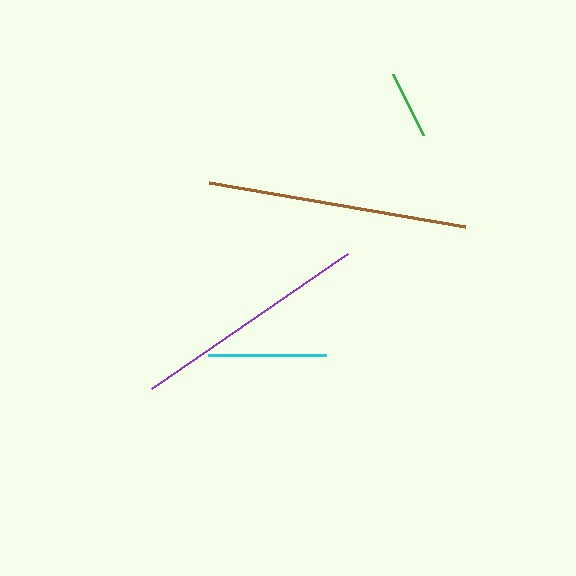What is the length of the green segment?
The green segment is approximately 68 pixels long.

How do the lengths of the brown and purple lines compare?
The brown and purple lines are approximately the same length.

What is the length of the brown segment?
The brown segment is approximately 260 pixels long.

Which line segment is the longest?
The brown line is the longest at approximately 260 pixels.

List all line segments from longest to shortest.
From longest to shortest: brown, purple, cyan, green.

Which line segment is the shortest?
The green line is the shortest at approximately 68 pixels.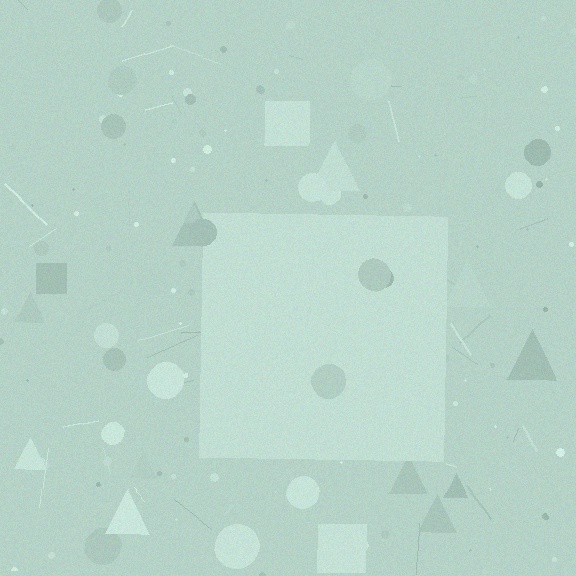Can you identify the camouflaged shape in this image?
The camouflaged shape is a square.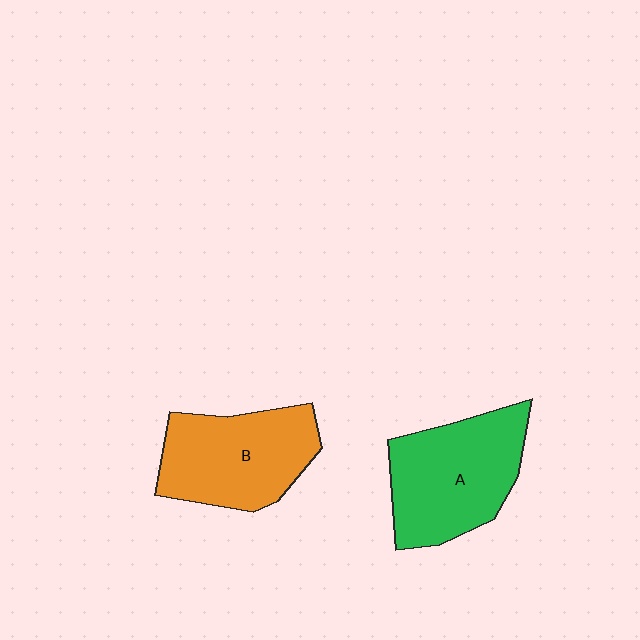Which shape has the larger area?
Shape A (green).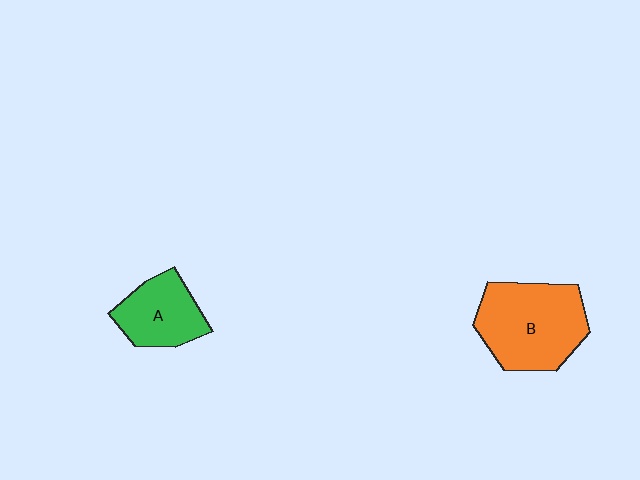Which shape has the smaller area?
Shape A (green).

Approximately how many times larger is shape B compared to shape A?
Approximately 1.6 times.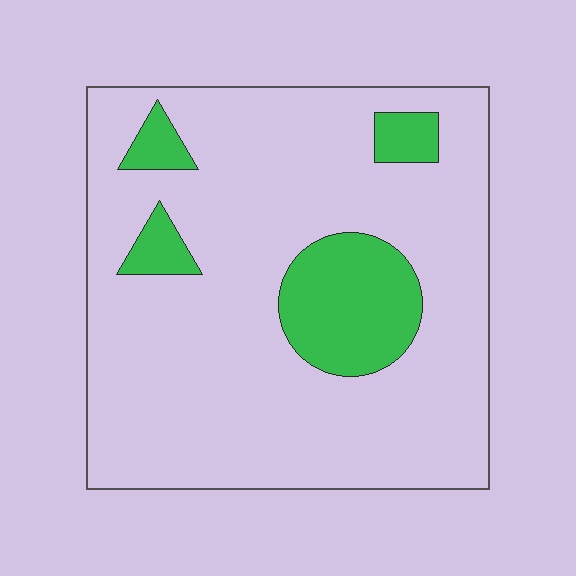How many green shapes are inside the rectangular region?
4.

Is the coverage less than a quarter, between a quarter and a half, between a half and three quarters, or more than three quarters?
Less than a quarter.